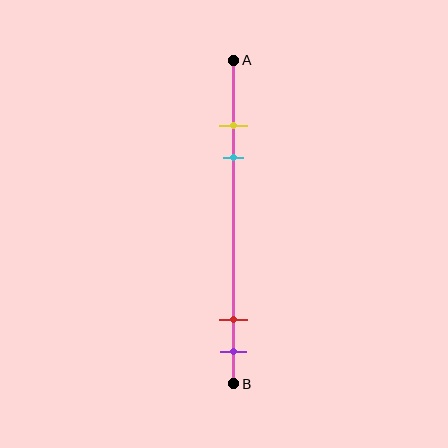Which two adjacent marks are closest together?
The yellow and cyan marks are the closest adjacent pair.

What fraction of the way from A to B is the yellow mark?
The yellow mark is approximately 20% (0.2) of the way from A to B.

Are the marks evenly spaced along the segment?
No, the marks are not evenly spaced.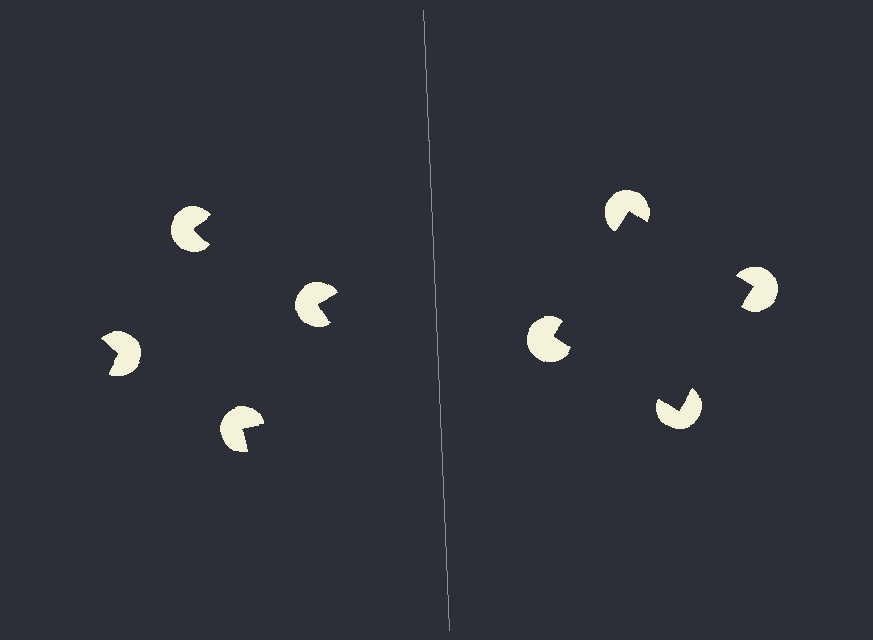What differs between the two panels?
The pac-man discs are positioned identically on both sides; only the wedge orientations differ. On the right they align to a square; on the left they are misaligned.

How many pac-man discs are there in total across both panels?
8 — 4 on each side.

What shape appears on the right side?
An illusory square.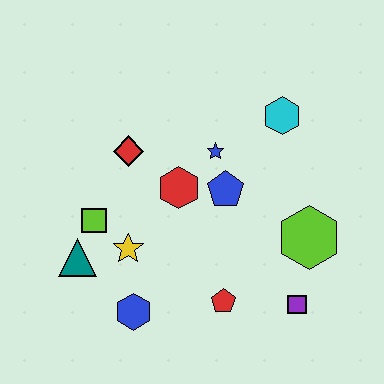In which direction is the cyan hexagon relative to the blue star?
The cyan hexagon is to the right of the blue star.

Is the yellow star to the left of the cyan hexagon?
Yes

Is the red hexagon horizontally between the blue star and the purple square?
No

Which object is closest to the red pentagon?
The purple square is closest to the red pentagon.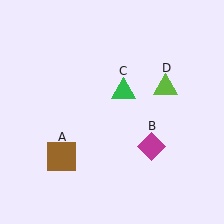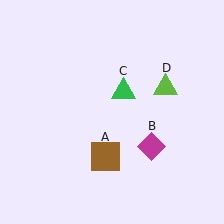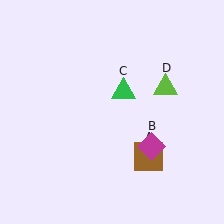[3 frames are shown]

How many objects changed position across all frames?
1 object changed position: brown square (object A).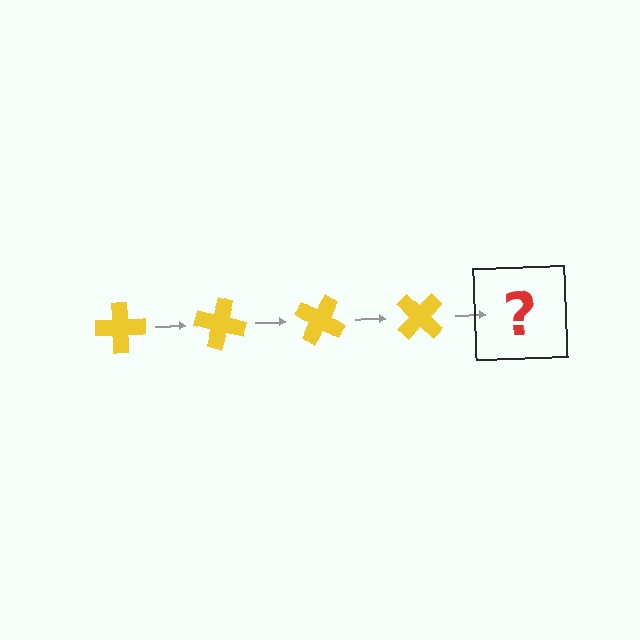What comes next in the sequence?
The next element should be a yellow cross rotated 60 degrees.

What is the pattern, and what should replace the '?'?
The pattern is that the cross rotates 15 degrees each step. The '?' should be a yellow cross rotated 60 degrees.